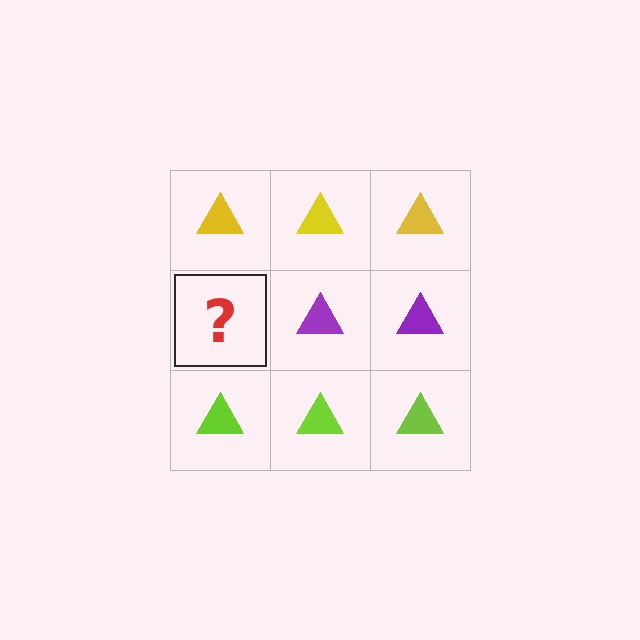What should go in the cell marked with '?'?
The missing cell should contain a purple triangle.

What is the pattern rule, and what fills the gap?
The rule is that each row has a consistent color. The gap should be filled with a purple triangle.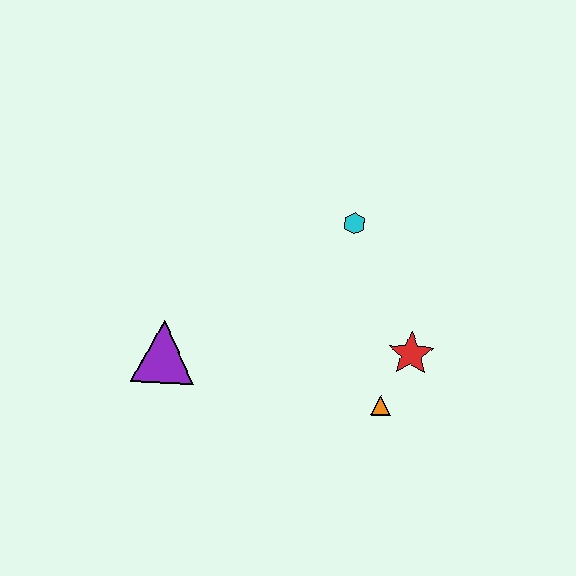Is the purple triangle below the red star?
Yes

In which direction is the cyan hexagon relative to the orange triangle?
The cyan hexagon is above the orange triangle.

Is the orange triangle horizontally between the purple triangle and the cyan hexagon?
No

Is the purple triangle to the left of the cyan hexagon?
Yes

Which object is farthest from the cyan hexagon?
The purple triangle is farthest from the cyan hexagon.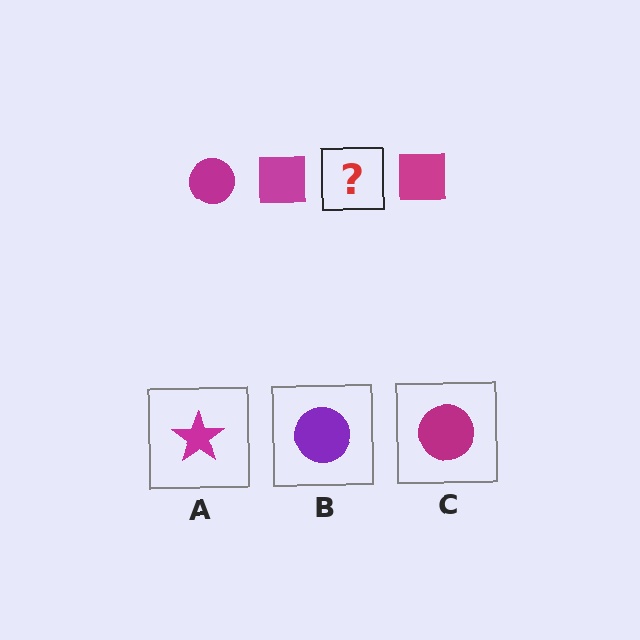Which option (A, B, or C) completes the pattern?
C.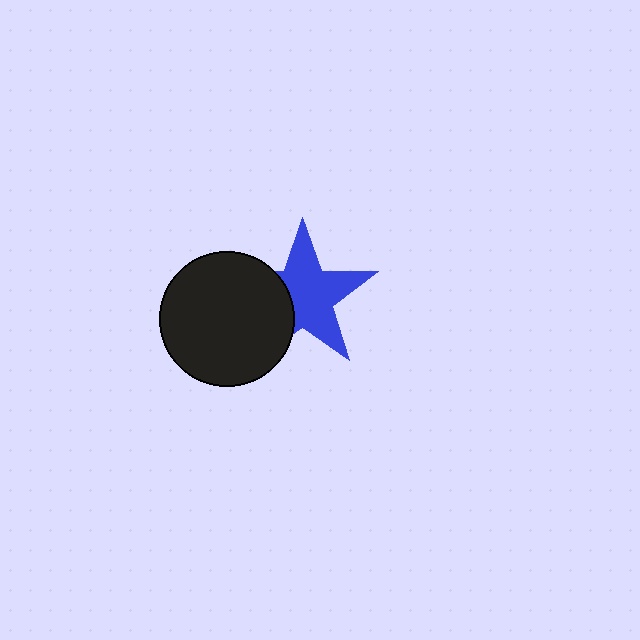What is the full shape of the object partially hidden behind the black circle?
The partially hidden object is a blue star.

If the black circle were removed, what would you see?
You would see the complete blue star.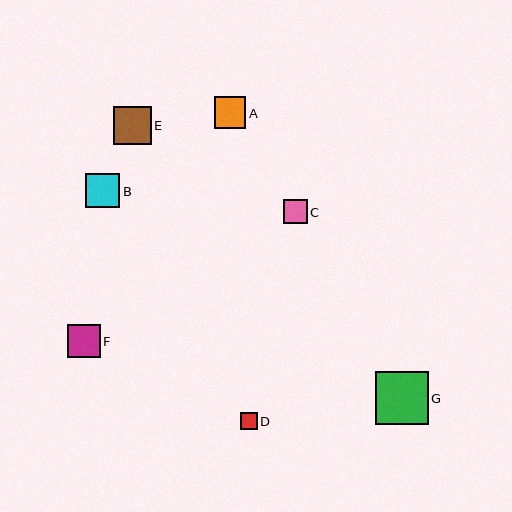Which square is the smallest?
Square D is the smallest with a size of approximately 16 pixels.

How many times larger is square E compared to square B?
Square E is approximately 1.1 times the size of square B.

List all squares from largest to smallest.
From largest to smallest: G, E, B, F, A, C, D.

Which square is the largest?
Square G is the largest with a size of approximately 53 pixels.